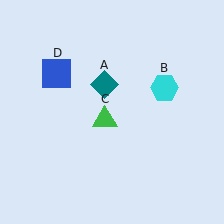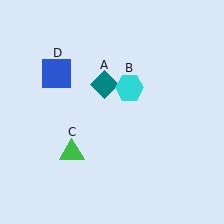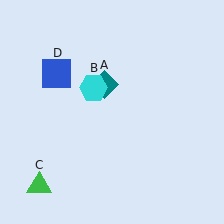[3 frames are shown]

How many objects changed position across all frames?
2 objects changed position: cyan hexagon (object B), green triangle (object C).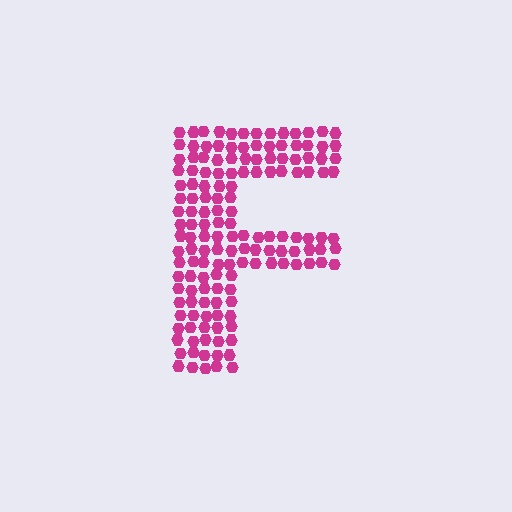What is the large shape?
The large shape is the letter F.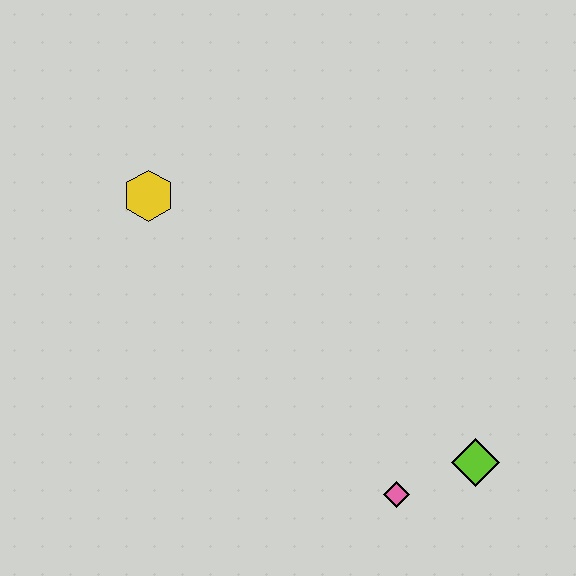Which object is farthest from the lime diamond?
The yellow hexagon is farthest from the lime diamond.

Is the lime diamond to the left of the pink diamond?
No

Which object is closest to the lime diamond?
The pink diamond is closest to the lime diamond.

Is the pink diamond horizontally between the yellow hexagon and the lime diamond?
Yes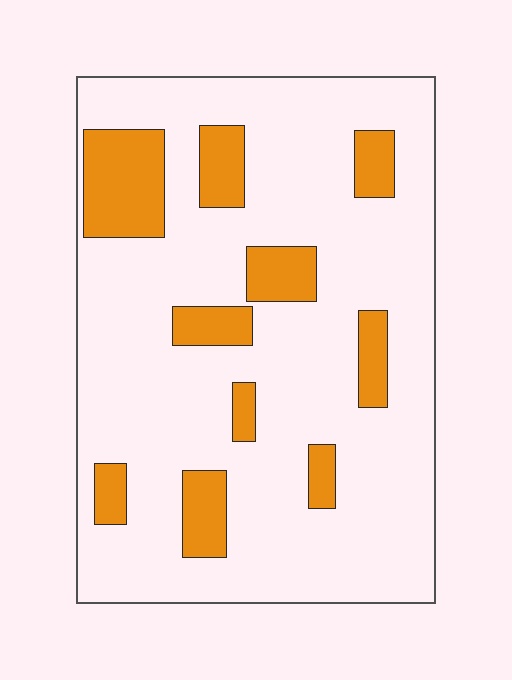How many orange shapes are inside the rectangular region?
10.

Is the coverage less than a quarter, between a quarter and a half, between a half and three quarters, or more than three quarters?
Less than a quarter.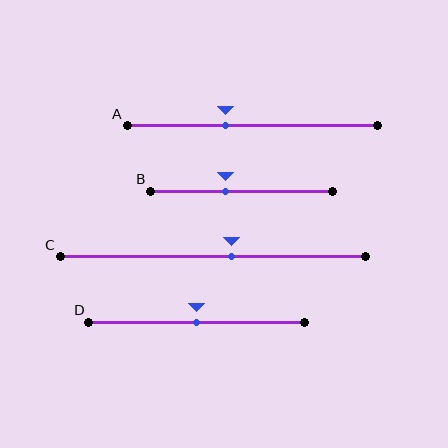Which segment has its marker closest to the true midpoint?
Segment D has its marker closest to the true midpoint.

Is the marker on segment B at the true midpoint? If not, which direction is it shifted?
No, the marker on segment B is shifted to the left by about 9% of the segment length.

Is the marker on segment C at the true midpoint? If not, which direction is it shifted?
No, the marker on segment C is shifted to the right by about 6% of the segment length.